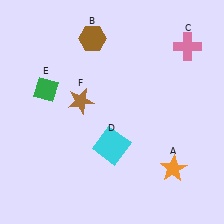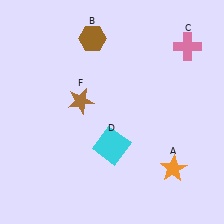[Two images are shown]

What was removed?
The green diamond (E) was removed in Image 2.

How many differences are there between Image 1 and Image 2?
There is 1 difference between the two images.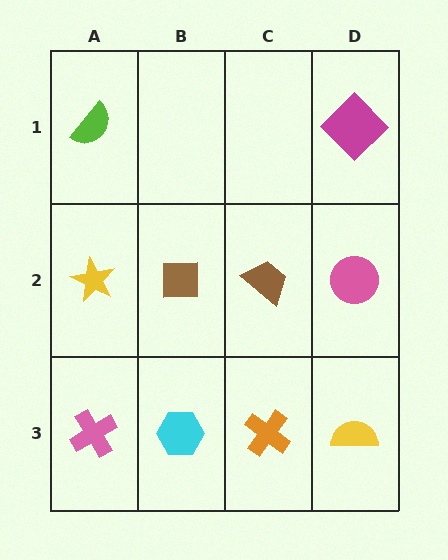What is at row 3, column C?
An orange cross.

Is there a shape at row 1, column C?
No, that cell is empty.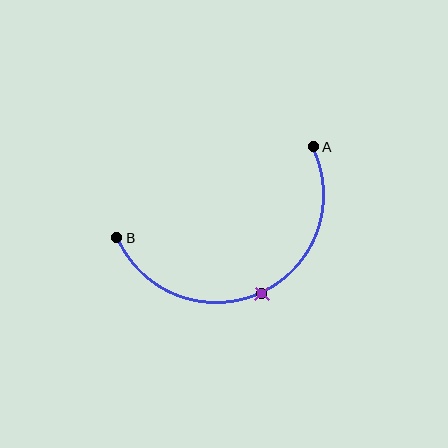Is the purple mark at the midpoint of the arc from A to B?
Yes. The purple mark lies on the arc at equal arc-length from both A and B — it is the arc midpoint.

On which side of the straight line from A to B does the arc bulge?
The arc bulges below the straight line connecting A and B.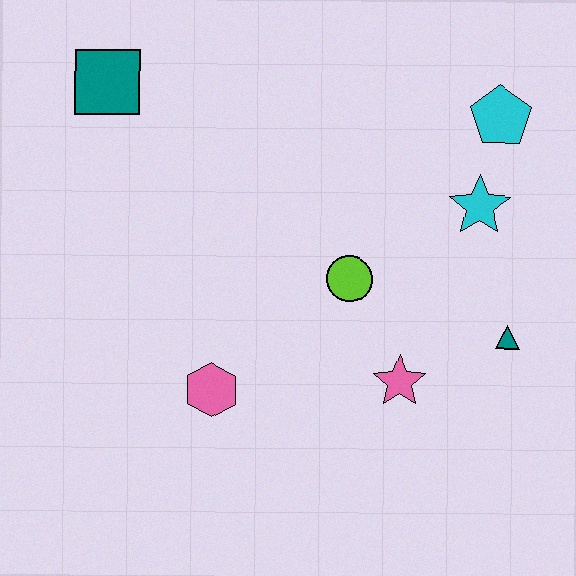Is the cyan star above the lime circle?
Yes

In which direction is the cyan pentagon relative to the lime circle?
The cyan pentagon is above the lime circle.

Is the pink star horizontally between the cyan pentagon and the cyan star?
No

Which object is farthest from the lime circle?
The teal square is farthest from the lime circle.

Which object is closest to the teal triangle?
The pink star is closest to the teal triangle.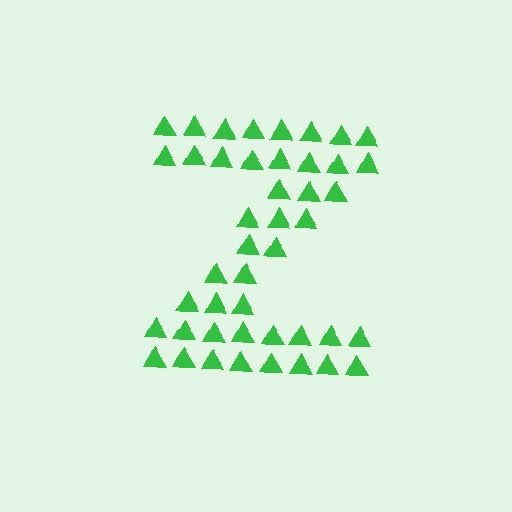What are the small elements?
The small elements are triangles.